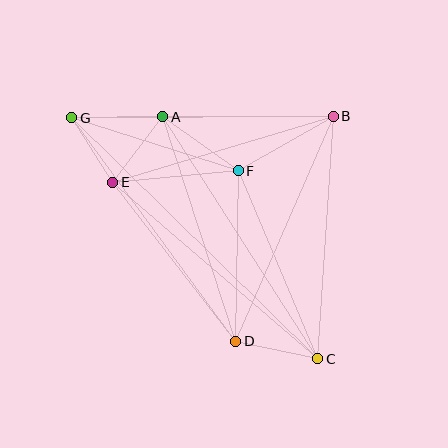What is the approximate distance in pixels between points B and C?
The distance between B and C is approximately 243 pixels.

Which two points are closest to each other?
Points E and G are closest to each other.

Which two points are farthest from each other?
Points C and G are farthest from each other.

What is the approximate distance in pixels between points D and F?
The distance between D and F is approximately 171 pixels.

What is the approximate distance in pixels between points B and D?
The distance between B and D is approximately 245 pixels.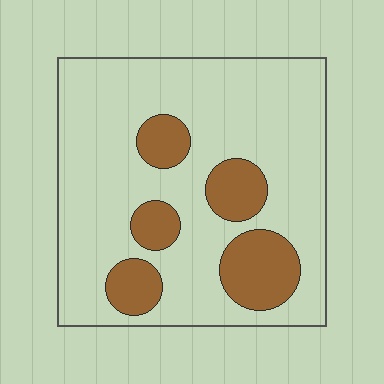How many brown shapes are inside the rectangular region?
5.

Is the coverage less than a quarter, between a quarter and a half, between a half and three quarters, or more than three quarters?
Less than a quarter.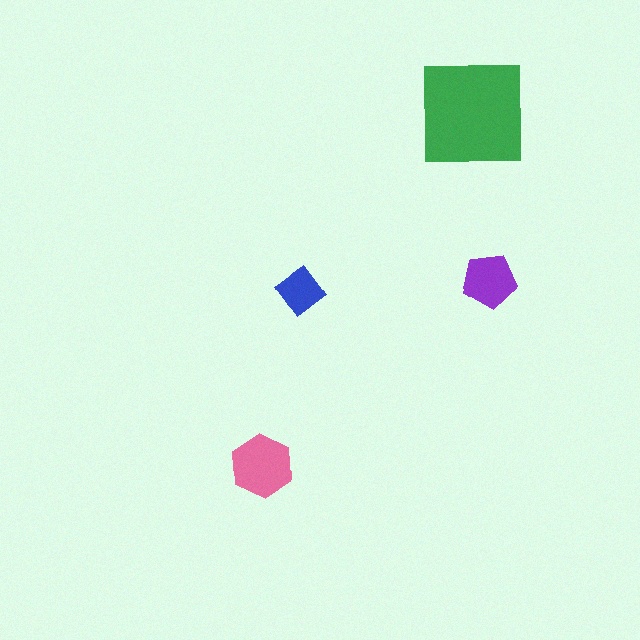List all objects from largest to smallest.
The green square, the pink hexagon, the purple pentagon, the blue diamond.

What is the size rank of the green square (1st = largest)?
1st.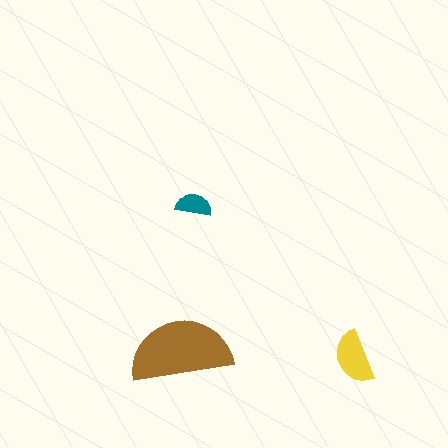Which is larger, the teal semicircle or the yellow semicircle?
The yellow one.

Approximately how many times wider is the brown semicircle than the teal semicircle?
About 3 times wider.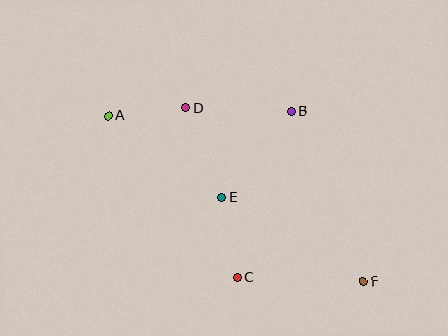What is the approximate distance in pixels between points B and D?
The distance between B and D is approximately 106 pixels.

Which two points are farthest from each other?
Points A and F are farthest from each other.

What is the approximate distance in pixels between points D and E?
The distance between D and E is approximately 96 pixels.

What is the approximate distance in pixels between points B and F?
The distance between B and F is approximately 185 pixels.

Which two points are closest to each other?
Points A and D are closest to each other.